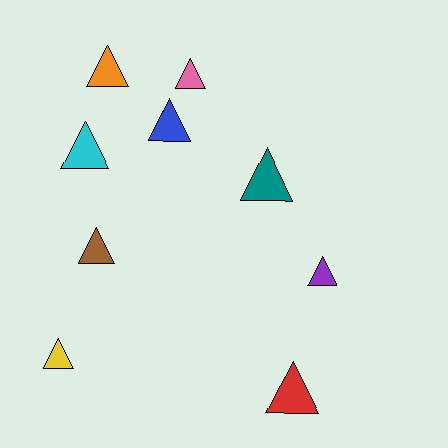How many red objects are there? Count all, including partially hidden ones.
There is 1 red object.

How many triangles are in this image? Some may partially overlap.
There are 9 triangles.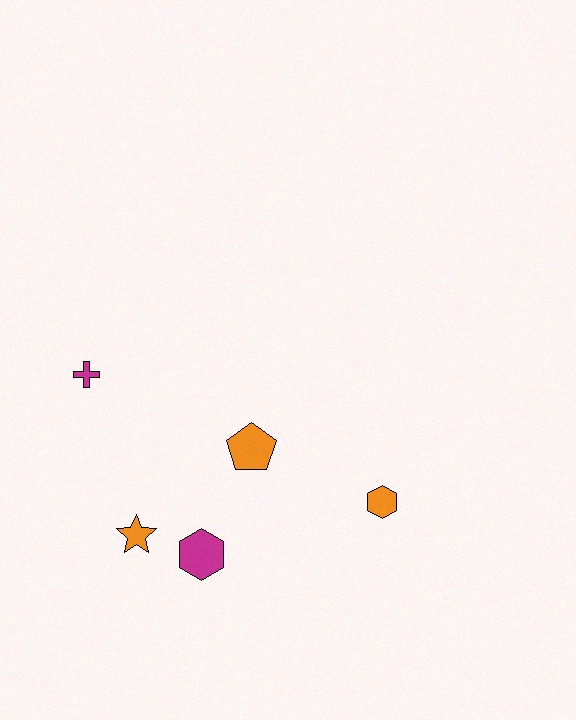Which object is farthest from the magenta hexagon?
The magenta cross is farthest from the magenta hexagon.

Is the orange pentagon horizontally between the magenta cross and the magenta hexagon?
No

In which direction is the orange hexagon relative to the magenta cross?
The orange hexagon is to the right of the magenta cross.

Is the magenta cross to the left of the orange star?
Yes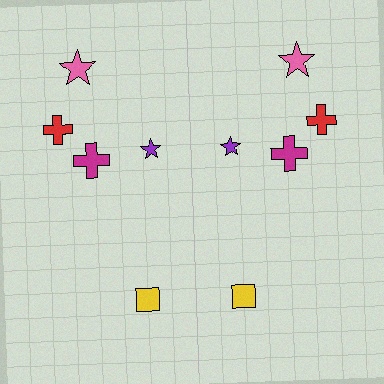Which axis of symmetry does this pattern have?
The pattern has a vertical axis of symmetry running through the center of the image.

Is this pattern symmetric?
Yes, this pattern has bilateral (reflection) symmetry.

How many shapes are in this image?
There are 10 shapes in this image.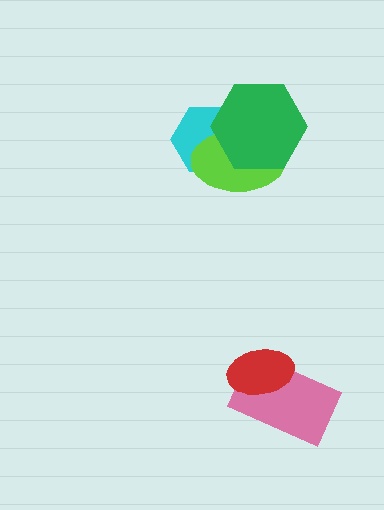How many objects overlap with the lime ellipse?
2 objects overlap with the lime ellipse.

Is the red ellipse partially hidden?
No, no other shape covers it.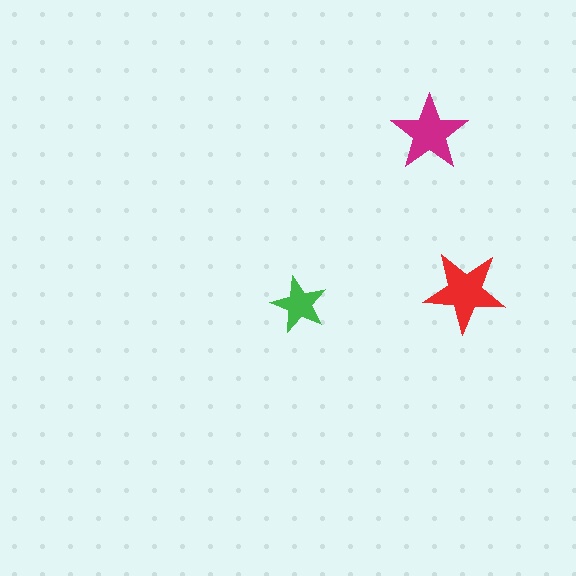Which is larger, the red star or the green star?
The red one.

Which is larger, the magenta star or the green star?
The magenta one.